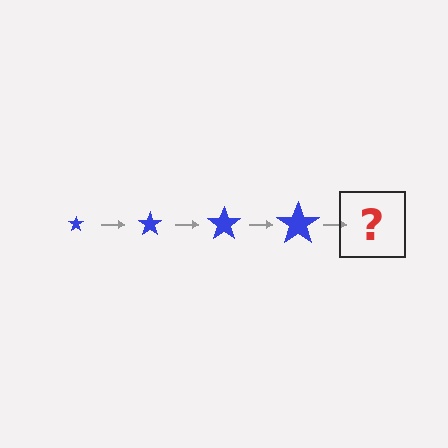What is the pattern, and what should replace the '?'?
The pattern is that the star gets progressively larger each step. The '?' should be a blue star, larger than the previous one.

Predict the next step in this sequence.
The next step is a blue star, larger than the previous one.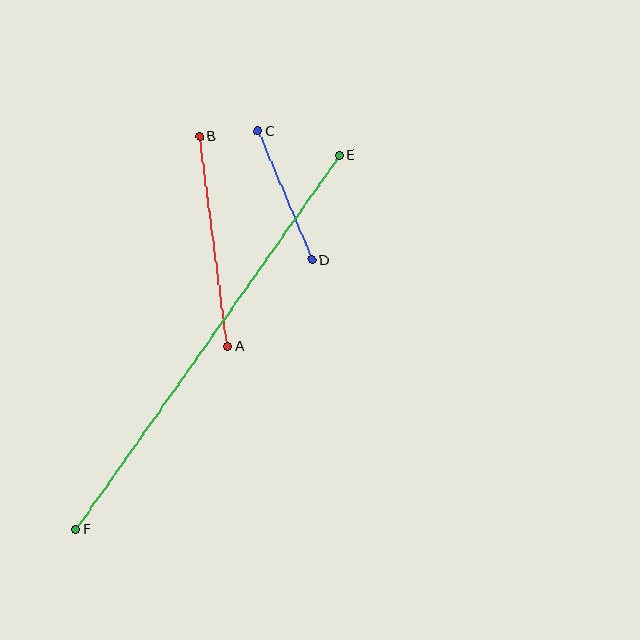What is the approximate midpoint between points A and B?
The midpoint is at approximately (214, 242) pixels.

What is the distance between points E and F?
The distance is approximately 457 pixels.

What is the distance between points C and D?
The distance is approximately 140 pixels.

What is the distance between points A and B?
The distance is approximately 212 pixels.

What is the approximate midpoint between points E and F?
The midpoint is at approximately (208, 342) pixels.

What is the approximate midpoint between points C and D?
The midpoint is at approximately (285, 196) pixels.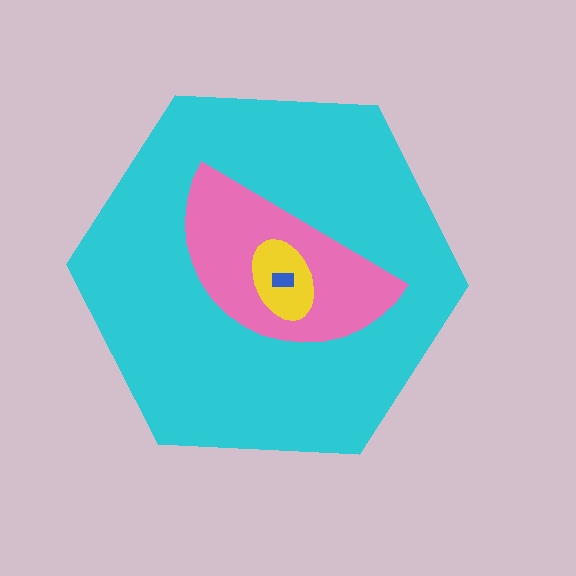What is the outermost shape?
The cyan hexagon.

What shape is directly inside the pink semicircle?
The yellow ellipse.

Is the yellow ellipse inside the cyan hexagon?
Yes.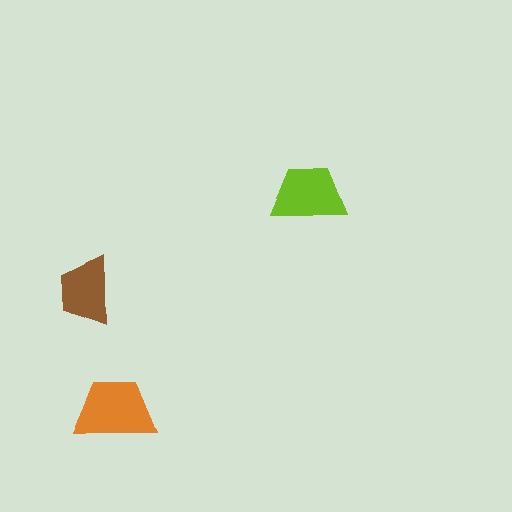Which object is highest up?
The lime trapezoid is topmost.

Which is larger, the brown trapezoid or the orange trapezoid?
The orange one.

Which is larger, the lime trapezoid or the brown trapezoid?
The lime one.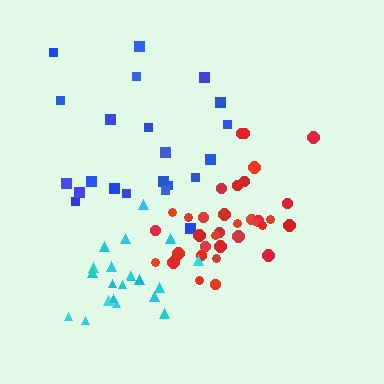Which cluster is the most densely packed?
Cyan.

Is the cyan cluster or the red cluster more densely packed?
Cyan.